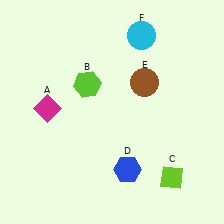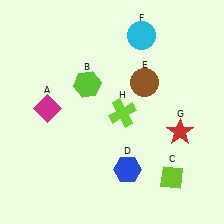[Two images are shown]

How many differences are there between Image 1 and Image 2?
There are 2 differences between the two images.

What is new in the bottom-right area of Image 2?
A red star (G) was added in the bottom-right area of Image 2.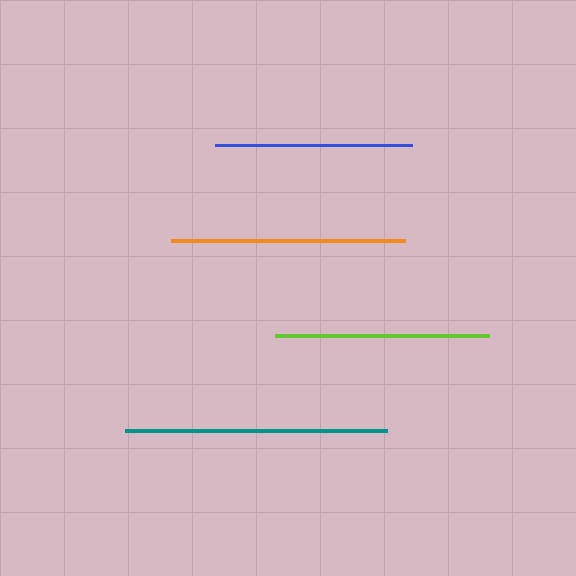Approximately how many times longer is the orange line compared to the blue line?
The orange line is approximately 1.2 times the length of the blue line.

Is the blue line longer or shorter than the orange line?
The orange line is longer than the blue line.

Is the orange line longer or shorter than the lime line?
The orange line is longer than the lime line.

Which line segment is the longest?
The teal line is the longest at approximately 262 pixels.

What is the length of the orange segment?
The orange segment is approximately 234 pixels long.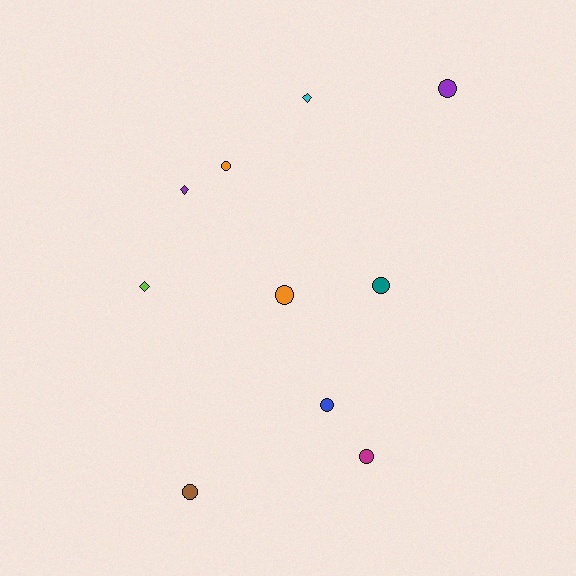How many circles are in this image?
There are 7 circles.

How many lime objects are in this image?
There is 1 lime object.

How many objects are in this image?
There are 10 objects.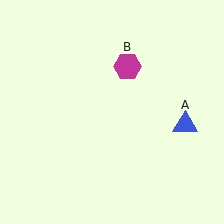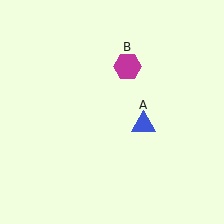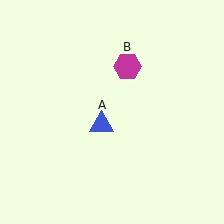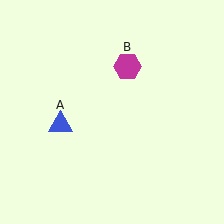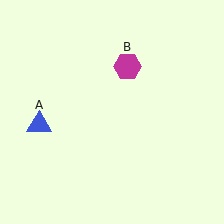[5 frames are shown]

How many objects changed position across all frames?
1 object changed position: blue triangle (object A).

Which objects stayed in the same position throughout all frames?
Magenta hexagon (object B) remained stationary.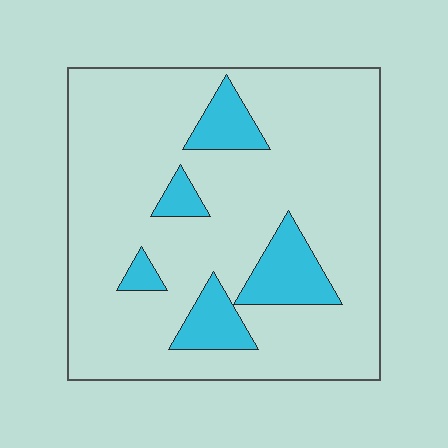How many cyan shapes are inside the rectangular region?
5.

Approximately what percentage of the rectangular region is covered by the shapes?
Approximately 15%.